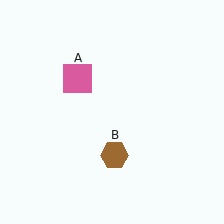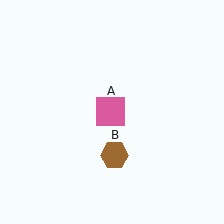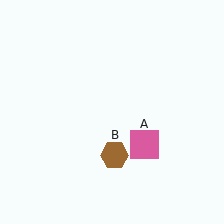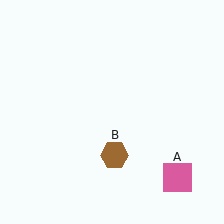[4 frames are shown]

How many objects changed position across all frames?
1 object changed position: pink square (object A).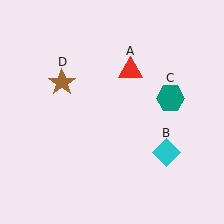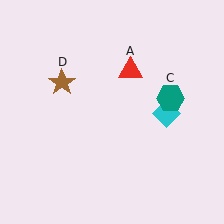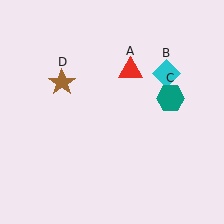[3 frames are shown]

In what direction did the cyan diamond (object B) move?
The cyan diamond (object B) moved up.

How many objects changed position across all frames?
1 object changed position: cyan diamond (object B).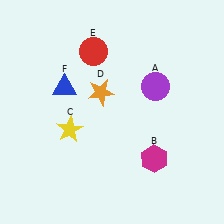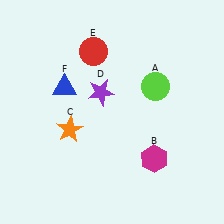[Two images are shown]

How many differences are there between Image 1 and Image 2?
There are 3 differences between the two images.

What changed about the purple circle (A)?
In Image 1, A is purple. In Image 2, it changed to lime.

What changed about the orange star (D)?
In Image 1, D is orange. In Image 2, it changed to purple.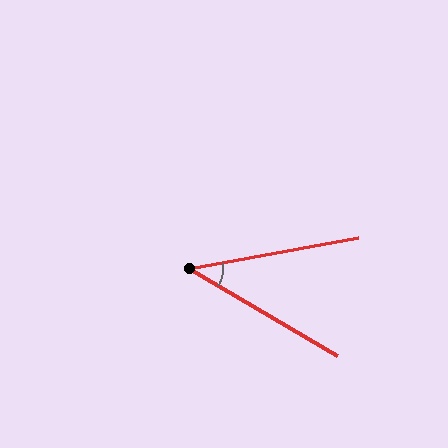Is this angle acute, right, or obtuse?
It is acute.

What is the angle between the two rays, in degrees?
Approximately 41 degrees.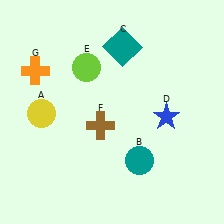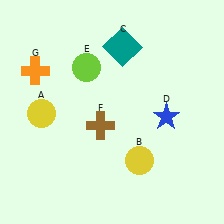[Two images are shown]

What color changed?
The circle (B) changed from teal in Image 1 to yellow in Image 2.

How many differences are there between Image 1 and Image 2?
There is 1 difference between the two images.